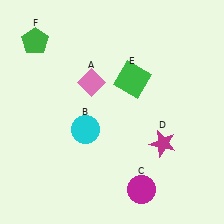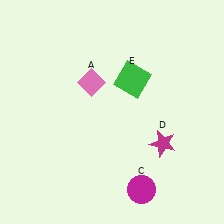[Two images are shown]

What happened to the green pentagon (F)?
The green pentagon (F) was removed in Image 2. It was in the top-left area of Image 1.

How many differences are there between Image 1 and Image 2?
There are 2 differences between the two images.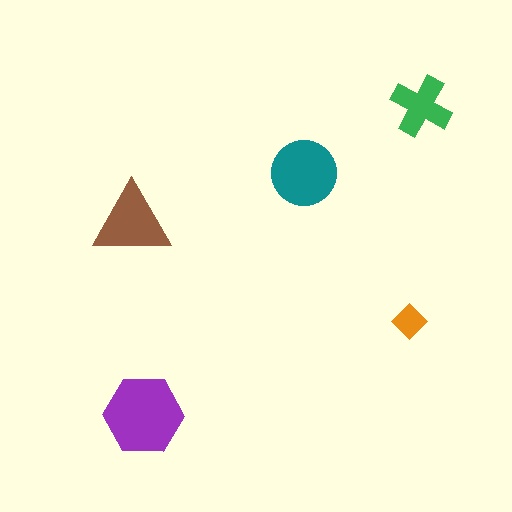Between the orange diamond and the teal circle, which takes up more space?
The teal circle.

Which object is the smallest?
The orange diamond.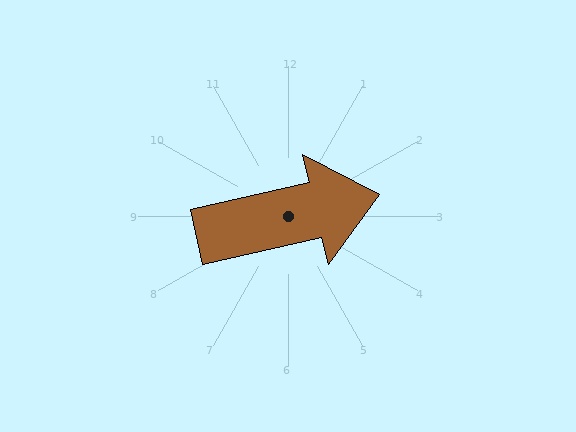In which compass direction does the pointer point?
East.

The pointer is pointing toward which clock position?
Roughly 3 o'clock.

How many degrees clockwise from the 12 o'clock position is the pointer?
Approximately 77 degrees.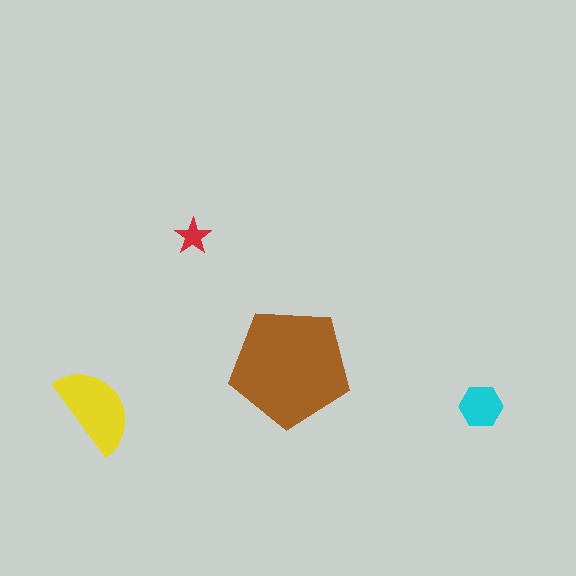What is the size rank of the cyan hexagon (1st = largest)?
3rd.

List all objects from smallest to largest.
The red star, the cyan hexagon, the yellow semicircle, the brown pentagon.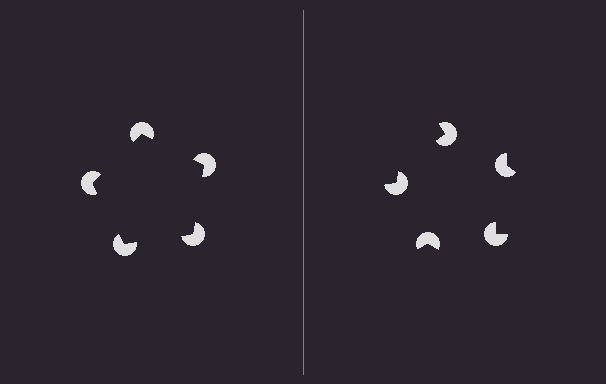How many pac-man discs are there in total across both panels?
10 — 5 on each side.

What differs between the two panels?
The pac-man discs are positioned identically on both sides; only the wedge orientations differ. On the left they align to a pentagon; on the right they are misaligned.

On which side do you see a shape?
An illusory pentagon appears on the left side. On the right side the wedge cuts are rotated, so no coherent shape forms.